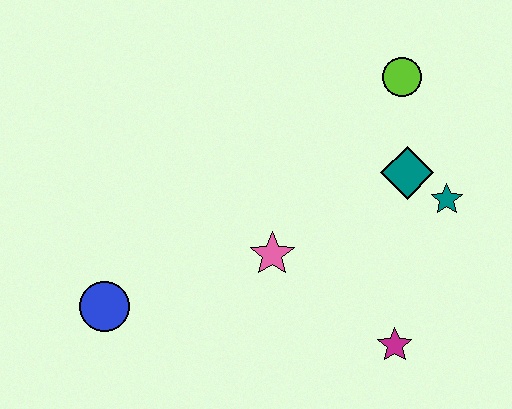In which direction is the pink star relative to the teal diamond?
The pink star is to the left of the teal diamond.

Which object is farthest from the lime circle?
The blue circle is farthest from the lime circle.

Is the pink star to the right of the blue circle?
Yes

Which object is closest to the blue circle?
The pink star is closest to the blue circle.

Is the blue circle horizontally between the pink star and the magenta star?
No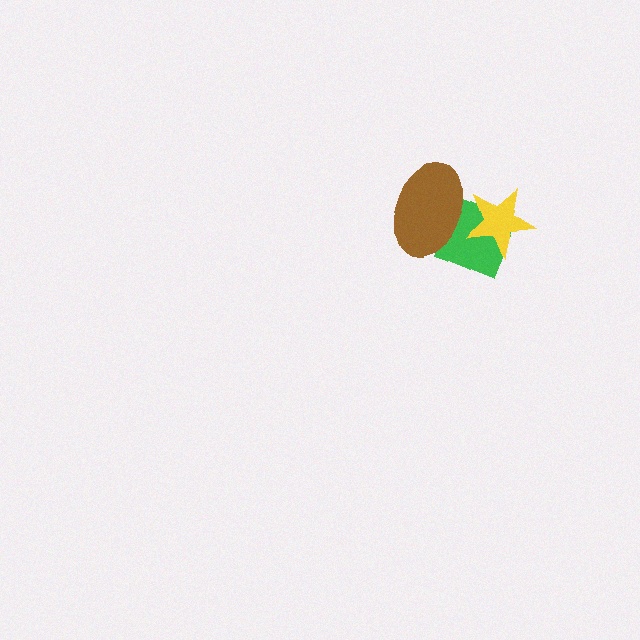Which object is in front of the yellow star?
The brown ellipse is in front of the yellow star.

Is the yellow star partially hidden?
Yes, it is partially covered by another shape.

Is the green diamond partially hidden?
Yes, it is partially covered by another shape.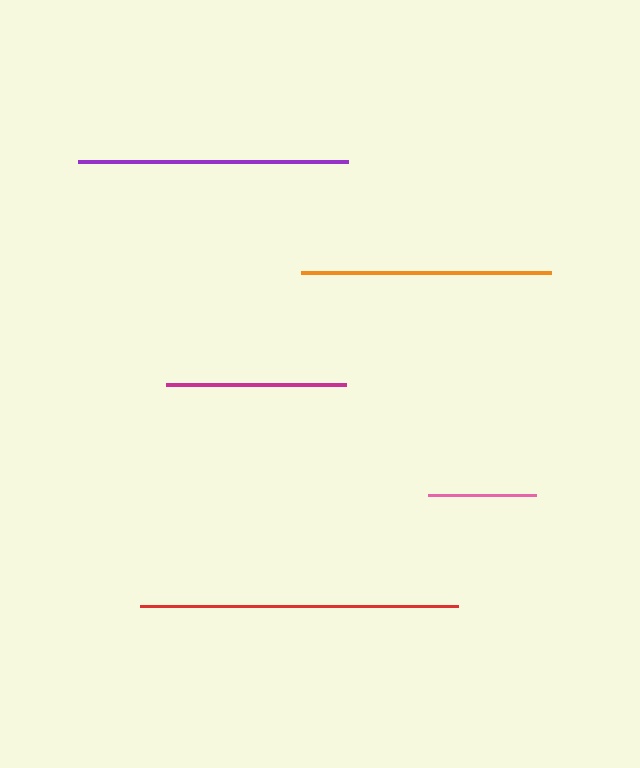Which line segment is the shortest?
The pink line is the shortest at approximately 109 pixels.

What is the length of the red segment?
The red segment is approximately 317 pixels long.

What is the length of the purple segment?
The purple segment is approximately 270 pixels long.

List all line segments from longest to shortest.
From longest to shortest: red, purple, orange, magenta, pink.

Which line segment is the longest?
The red line is the longest at approximately 317 pixels.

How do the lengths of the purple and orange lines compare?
The purple and orange lines are approximately the same length.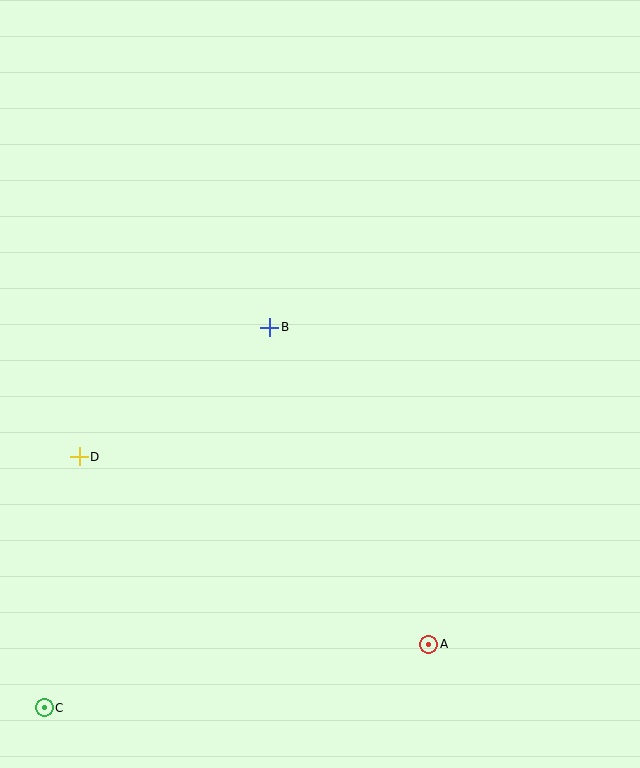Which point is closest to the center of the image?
Point B at (270, 327) is closest to the center.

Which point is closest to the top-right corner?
Point B is closest to the top-right corner.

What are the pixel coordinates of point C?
Point C is at (44, 708).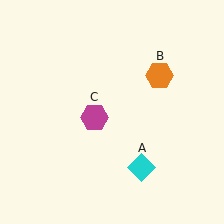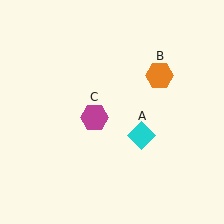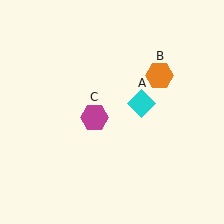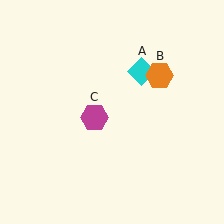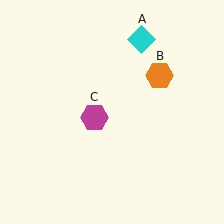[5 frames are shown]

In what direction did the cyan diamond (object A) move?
The cyan diamond (object A) moved up.